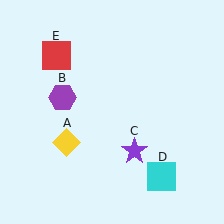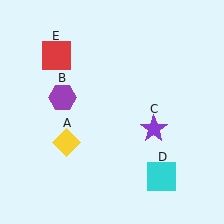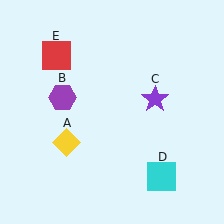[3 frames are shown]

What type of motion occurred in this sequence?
The purple star (object C) rotated counterclockwise around the center of the scene.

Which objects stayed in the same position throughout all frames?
Yellow diamond (object A) and purple hexagon (object B) and cyan square (object D) and red square (object E) remained stationary.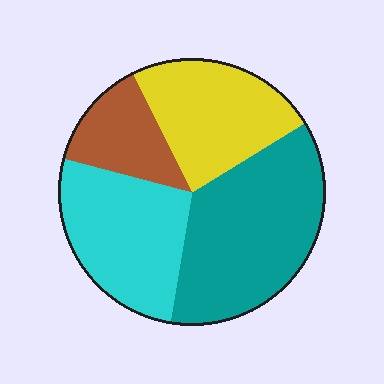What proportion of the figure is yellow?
Yellow covers 24% of the figure.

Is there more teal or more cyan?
Teal.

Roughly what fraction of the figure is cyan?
Cyan takes up about one quarter (1/4) of the figure.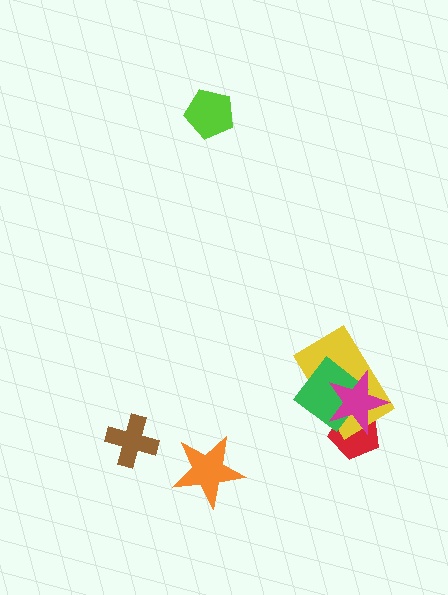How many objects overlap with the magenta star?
3 objects overlap with the magenta star.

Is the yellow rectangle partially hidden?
Yes, it is partially covered by another shape.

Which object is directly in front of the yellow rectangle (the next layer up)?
The green diamond is directly in front of the yellow rectangle.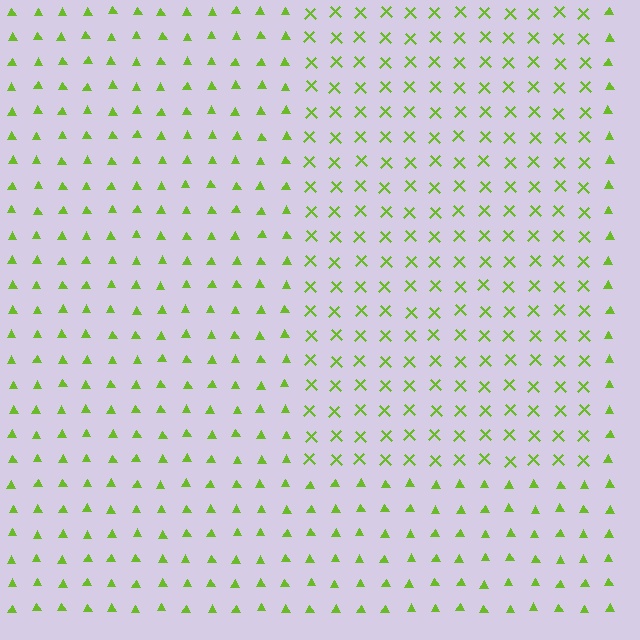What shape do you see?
I see a rectangle.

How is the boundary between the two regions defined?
The boundary is defined by a change in element shape: X marks inside vs. triangles outside. All elements share the same color and spacing.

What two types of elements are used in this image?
The image uses X marks inside the rectangle region and triangles outside it.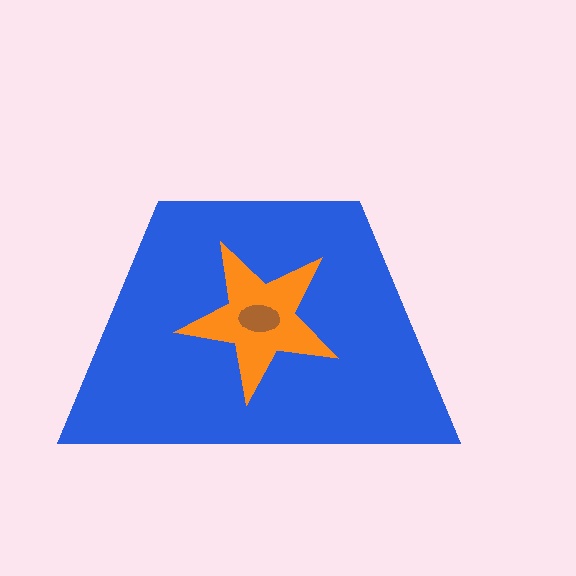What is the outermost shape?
The blue trapezoid.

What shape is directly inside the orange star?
The brown ellipse.